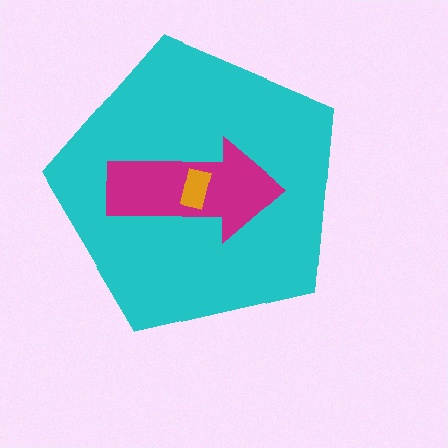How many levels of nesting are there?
3.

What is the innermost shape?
The orange rectangle.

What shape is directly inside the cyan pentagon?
The magenta arrow.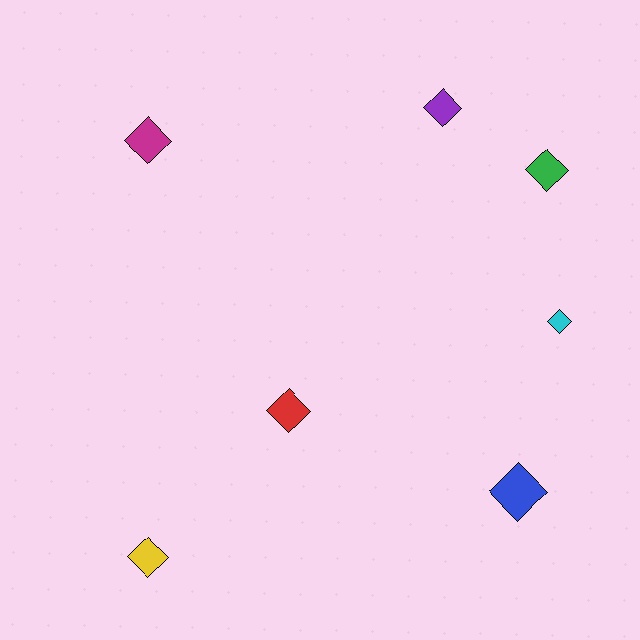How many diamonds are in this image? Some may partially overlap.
There are 7 diamonds.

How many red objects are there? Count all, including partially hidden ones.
There is 1 red object.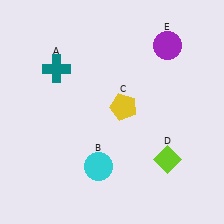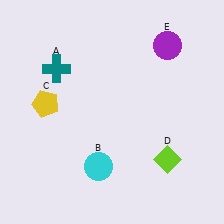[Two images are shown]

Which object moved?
The yellow pentagon (C) moved left.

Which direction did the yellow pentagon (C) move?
The yellow pentagon (C) moved left.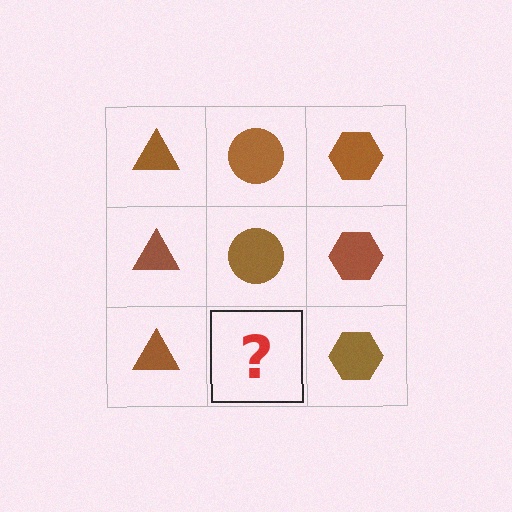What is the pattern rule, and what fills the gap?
The rule is that each column has a consistent shape. The gap should be filled with a brown circle.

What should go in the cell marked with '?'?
The missing cell should contain a brown circle.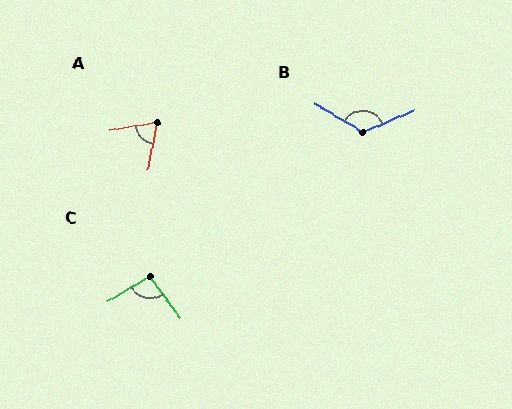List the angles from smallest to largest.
A (69°), C (96°), B (126°).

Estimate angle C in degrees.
Approximately 96 degrees.